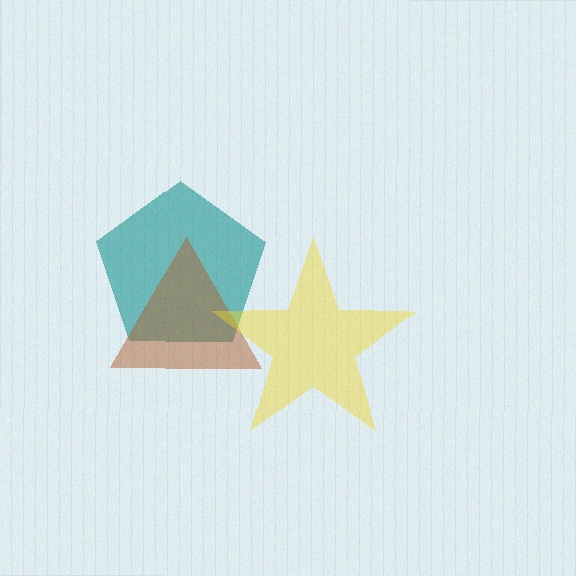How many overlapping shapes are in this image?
There are 3 overlapping shapes in the image.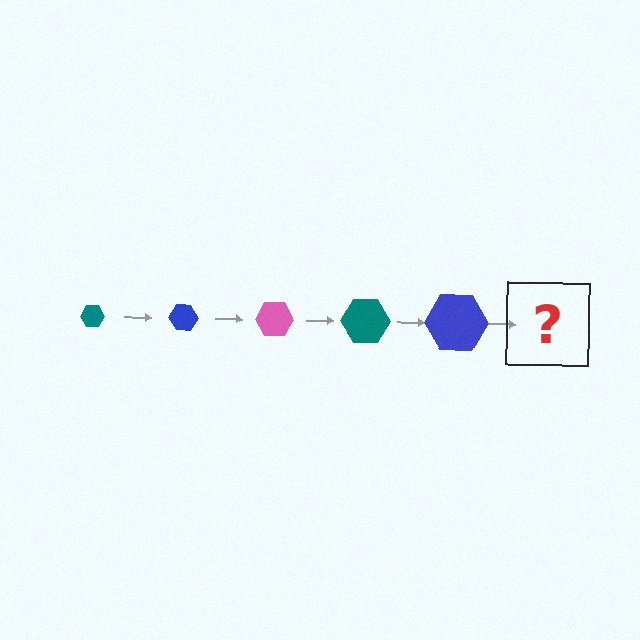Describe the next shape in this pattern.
It should be a pink hexagon, larger than the previous one.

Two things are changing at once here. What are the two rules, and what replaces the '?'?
The two rules are that the hexagon grows larger each step and the color cycles through teal, blue, and pink. The '?' should be a pink hexagon, larger than the previous one.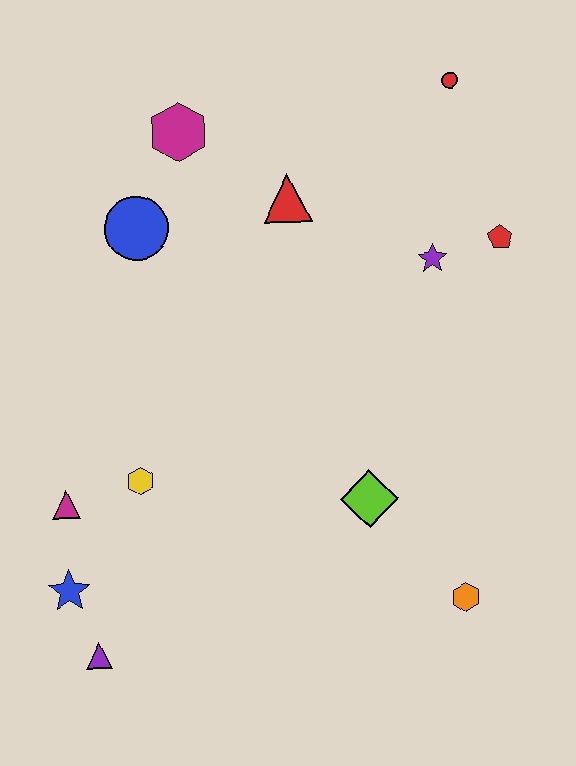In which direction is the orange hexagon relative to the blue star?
The orange hexagon is to the right of the blue star.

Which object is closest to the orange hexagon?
The lime diamond is closest to the orange hexagon.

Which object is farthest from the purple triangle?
The red circle is farthest from the purple triangle.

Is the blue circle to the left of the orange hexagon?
Yes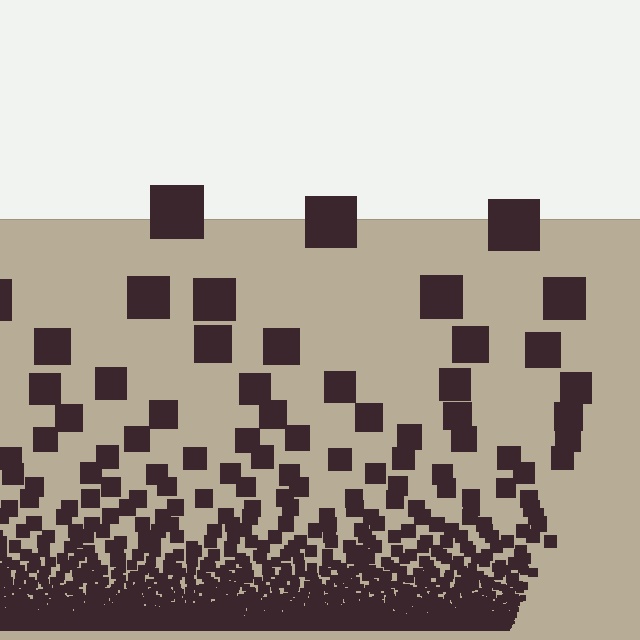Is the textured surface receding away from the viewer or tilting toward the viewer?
The surface appears to tilt toward the viewer. Texture elements get larger and sparser toward the top.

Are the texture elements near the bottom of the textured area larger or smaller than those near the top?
Smaller. The gradient is inverted — elements near the bottom are smaller and denser.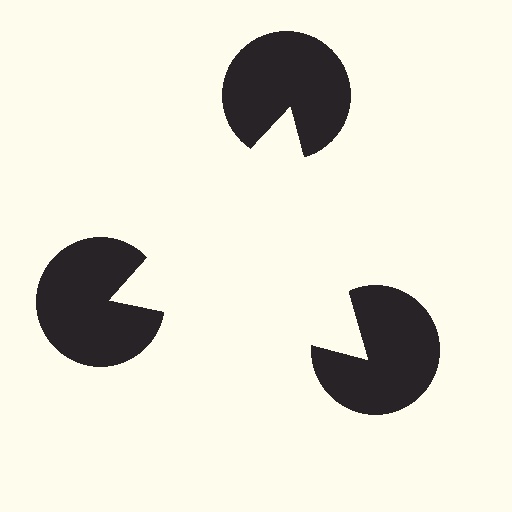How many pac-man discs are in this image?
There are 3 — one at each vertex of the illusory triangle.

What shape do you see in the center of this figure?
An illusory triangle — its edges are inferred from the aligned wedge cuts in the pac-man discs, not physically drawn.